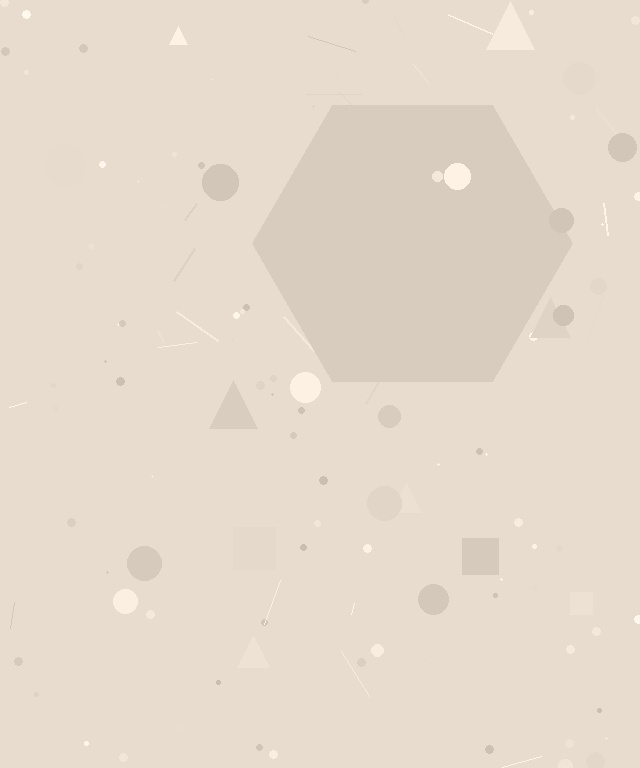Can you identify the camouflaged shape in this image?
The camouflaged shape is a hexagon.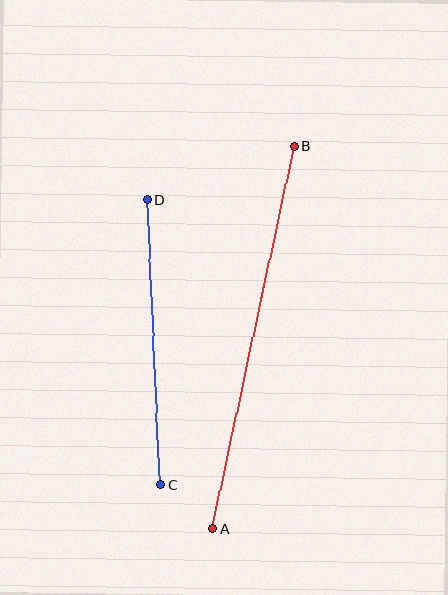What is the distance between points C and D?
The distance is approximately 285 pixels.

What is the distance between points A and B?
The distance is approximately 391 pixels.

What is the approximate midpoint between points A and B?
The midpoint is at approximately (253, 337) pixels.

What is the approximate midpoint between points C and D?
The midpoint is at approximately (154, 342) pixels.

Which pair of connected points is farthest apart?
Points A and B are farthest apart.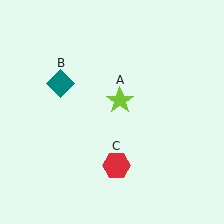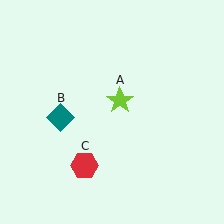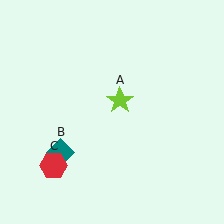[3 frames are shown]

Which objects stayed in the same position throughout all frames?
Lime star (object A) remained stationary.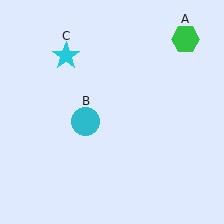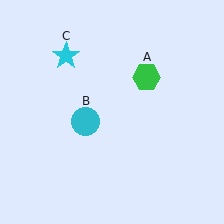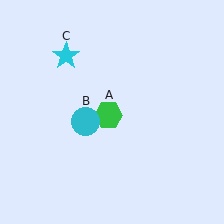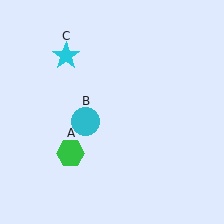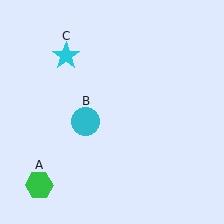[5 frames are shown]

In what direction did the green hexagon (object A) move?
The green hexagon (object A) moved down and to the left.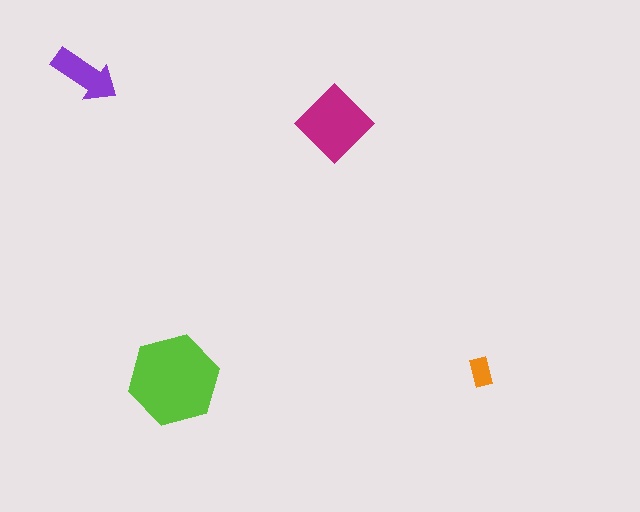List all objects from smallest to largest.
The orange rectangle, the purple arrow, the magenta diamond, the lime hexagon.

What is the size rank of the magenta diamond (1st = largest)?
2nd.